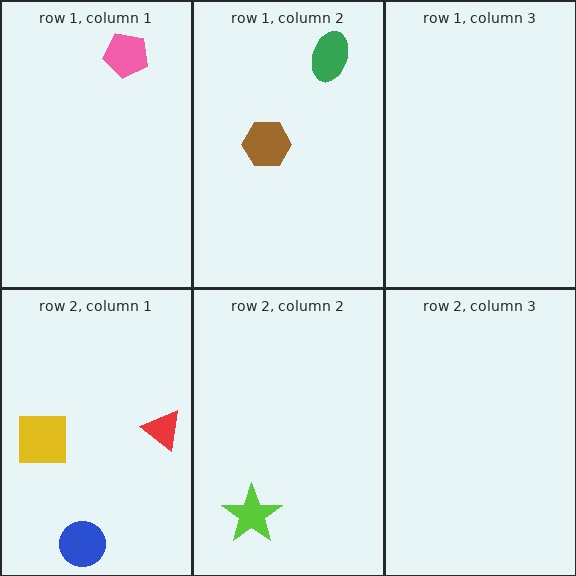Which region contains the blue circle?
The row 2, column 1 region.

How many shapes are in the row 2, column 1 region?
3.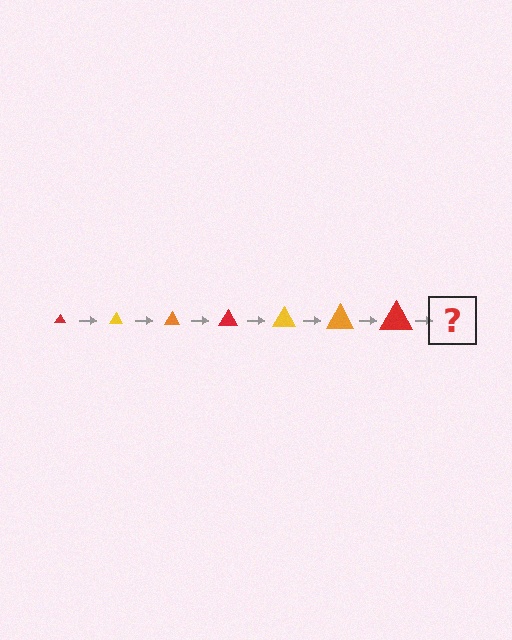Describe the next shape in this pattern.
It should be a yellow triangle, larger than the previous one.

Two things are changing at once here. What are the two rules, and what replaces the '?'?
The two rules are that the triangle grows larger each step and the color cycles through red, yellow, and orange. The '?' should be a yellow triangle, larger than the previous one.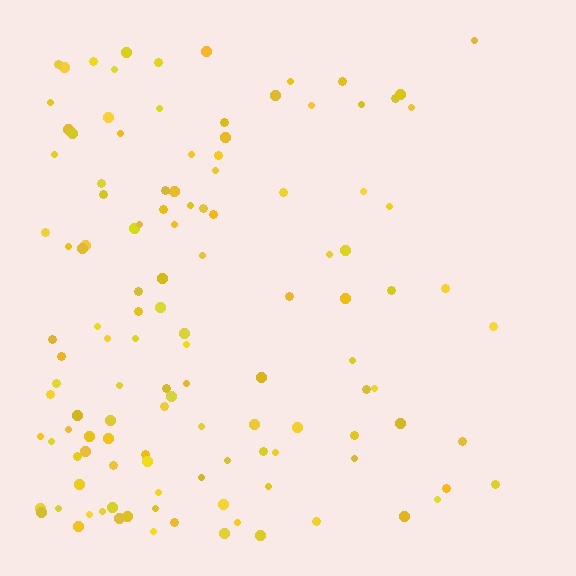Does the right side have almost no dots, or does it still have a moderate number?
Still a moderate number, just noticeably fewer than the left.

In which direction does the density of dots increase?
From right to left, with the left side densest.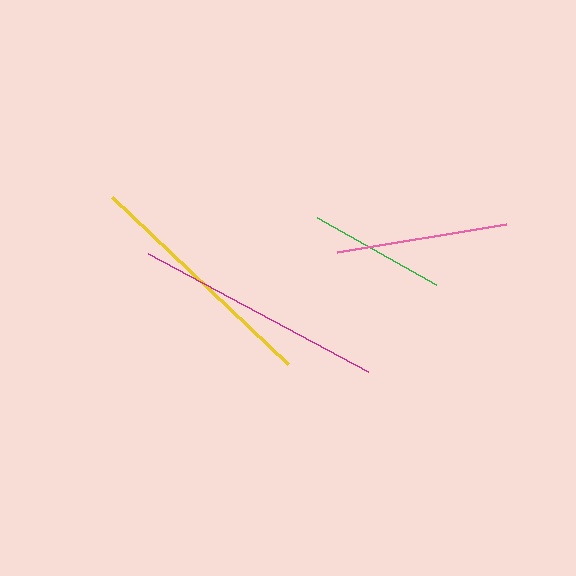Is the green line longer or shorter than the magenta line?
The magenta line is longer than the green line.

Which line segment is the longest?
The magenta line is the longest at approximately 249 pixels.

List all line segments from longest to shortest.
From longest to shortest: magenta, yellow, pink, green.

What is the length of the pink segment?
The pink segment is approximately 171 pixels long.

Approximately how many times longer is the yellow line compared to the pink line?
The yellow line is approximately 1.4 times the length of the pink line.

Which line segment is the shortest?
The green line is the shortest at approximately 137 pixels.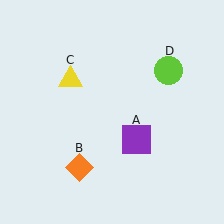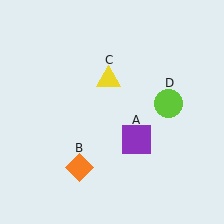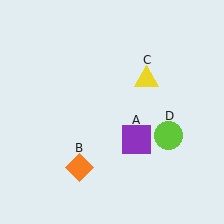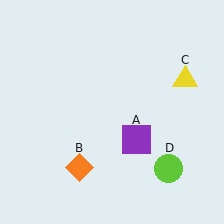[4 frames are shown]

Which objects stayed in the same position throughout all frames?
Purple square (object A) and orange diamond (object B) remained stationary.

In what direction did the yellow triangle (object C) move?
The yellow triangle (object C) moved right.